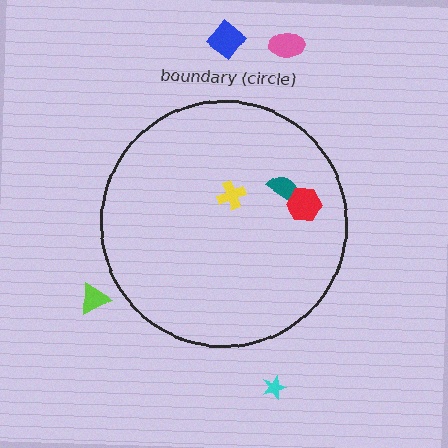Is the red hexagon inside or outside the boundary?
Inside.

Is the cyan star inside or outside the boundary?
Outside.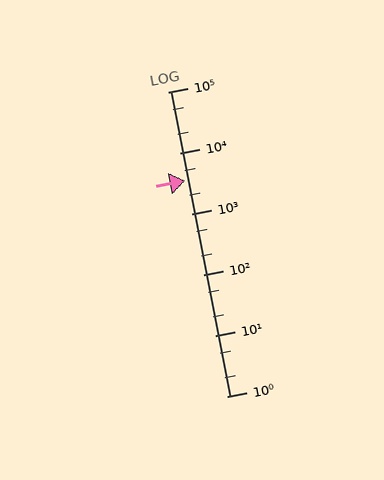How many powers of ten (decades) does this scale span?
The scale spans 5 decades, from 1 to 100000.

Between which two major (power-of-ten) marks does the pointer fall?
The pointer is between 1000 and 10000.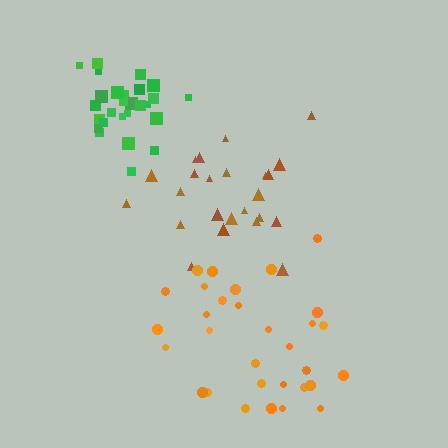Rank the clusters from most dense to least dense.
green, brown, orange.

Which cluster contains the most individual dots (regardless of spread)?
Orange (31).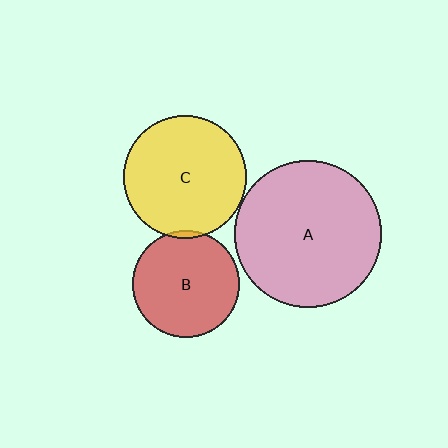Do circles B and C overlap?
Yes.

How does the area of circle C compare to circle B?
Approximately 1.3 times.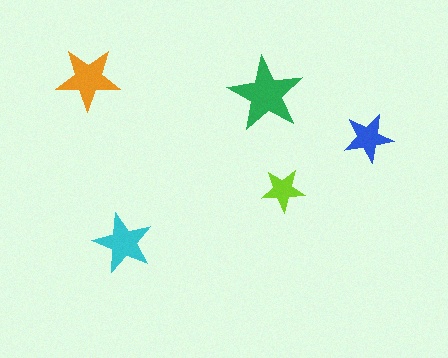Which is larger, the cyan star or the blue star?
The cyan one.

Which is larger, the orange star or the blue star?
The orange one.